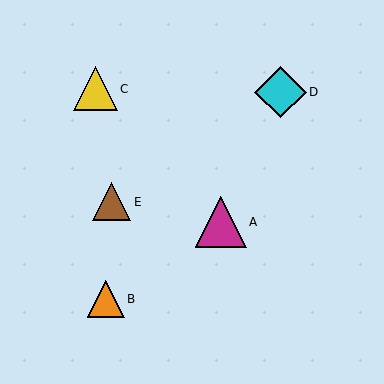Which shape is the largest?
The cyan diamond (labeled D) is the largest.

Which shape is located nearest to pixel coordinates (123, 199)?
The brown triangle (labeled E) at (111, 202) is nearest to that location.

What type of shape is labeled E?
Shape E is a brown triangle.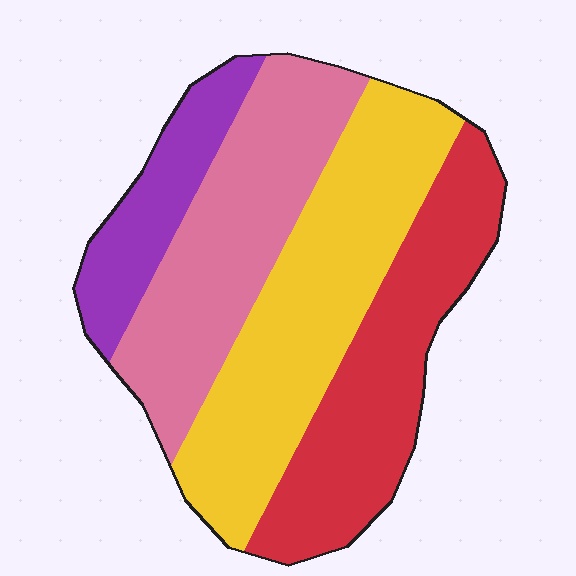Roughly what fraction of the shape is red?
Red covers 27% of the shape.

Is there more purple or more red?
Red.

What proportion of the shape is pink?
Pink covers roughly 25% of the shape.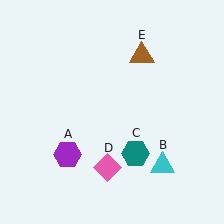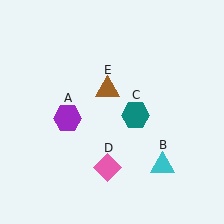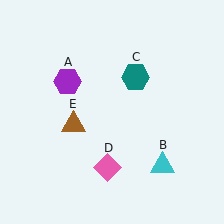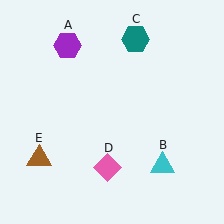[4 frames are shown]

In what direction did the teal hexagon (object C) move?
The teal hexagon (object C) moved up.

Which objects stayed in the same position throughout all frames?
Cyan triangle (object B) and pink diamond (object D) remained stationary.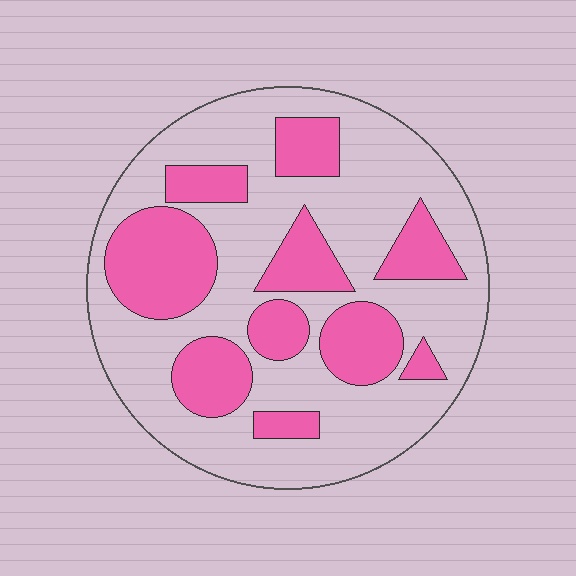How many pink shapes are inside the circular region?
10.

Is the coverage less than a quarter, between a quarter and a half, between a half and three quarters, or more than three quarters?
Between a quarter and a half.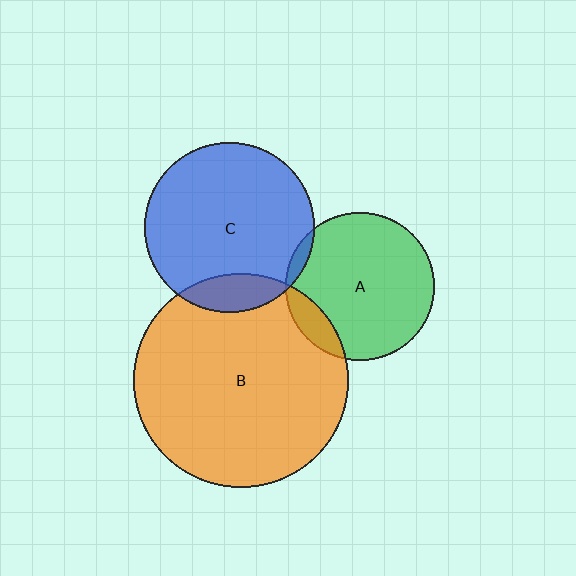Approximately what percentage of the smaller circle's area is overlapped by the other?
Approximately 5%.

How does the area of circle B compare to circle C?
Approximately 1.6 times.